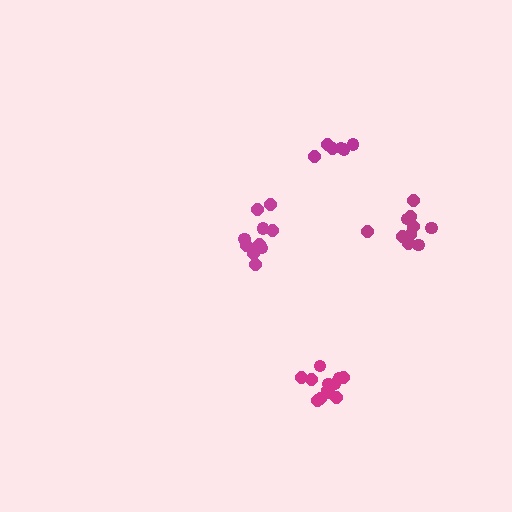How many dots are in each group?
Group 1: 6 dots, Group 2: 12 dots, Group 3: 10 dots, Group 4: 10 dots (38 total).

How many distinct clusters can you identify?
There are 4 distinct clusters.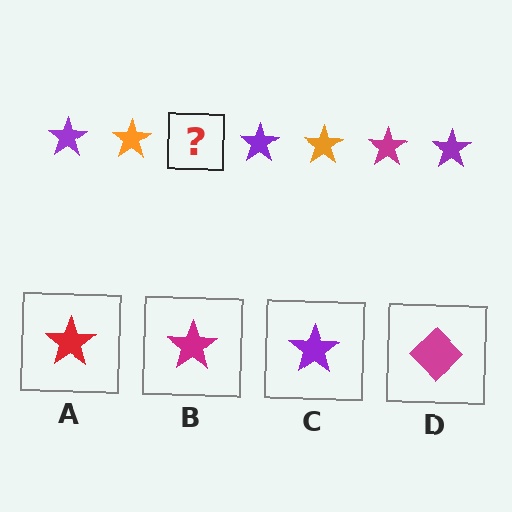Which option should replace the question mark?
Option B.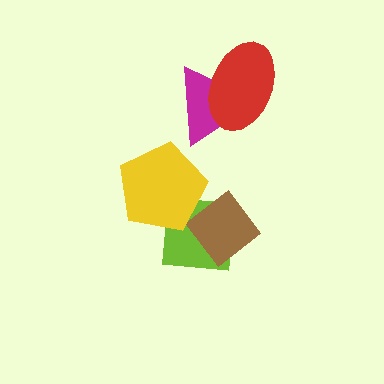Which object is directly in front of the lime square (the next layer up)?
The brown diamond is directly in front of the lime square.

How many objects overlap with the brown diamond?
1 object overlaps with the brown diamond.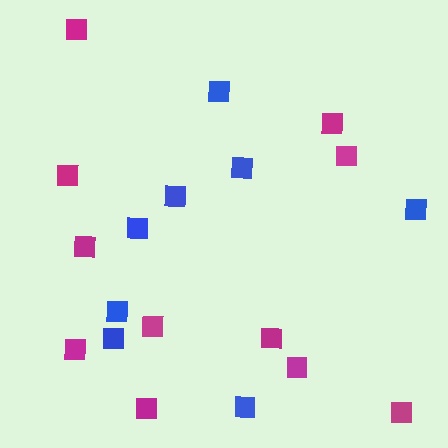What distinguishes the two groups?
There are 2 groups: one group of blue squares (8) and one group of magenta squares (11).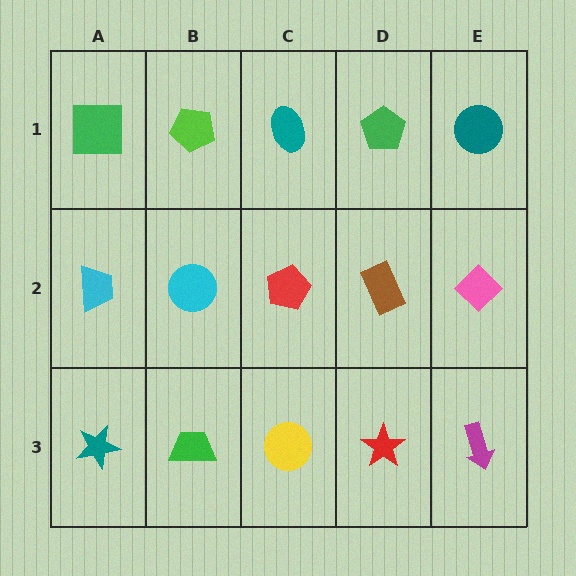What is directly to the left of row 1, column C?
A lime pentagon.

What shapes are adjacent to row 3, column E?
A pink diamond (row 2, column E), a red star (row 3, column D).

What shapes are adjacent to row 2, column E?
A teal circle (row 1, column E), a magenta arrow (row 3, column E), a brown rectangle (row 2, column D).